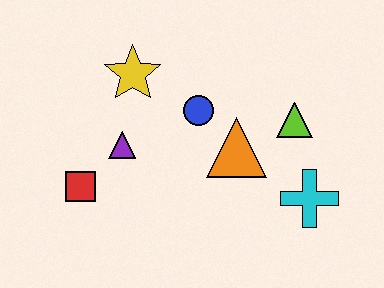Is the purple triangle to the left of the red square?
No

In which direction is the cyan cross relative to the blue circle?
The cyan cross is to the right of the blue circle.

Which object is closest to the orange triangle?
The blue circle is closest to the orange triangle.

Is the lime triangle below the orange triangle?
No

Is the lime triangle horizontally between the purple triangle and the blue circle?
No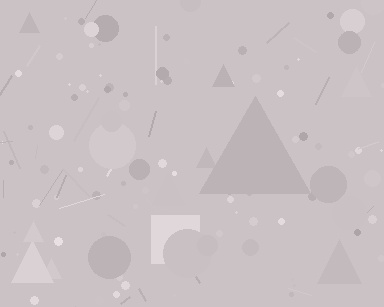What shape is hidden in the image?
A triangle is hidden in the image.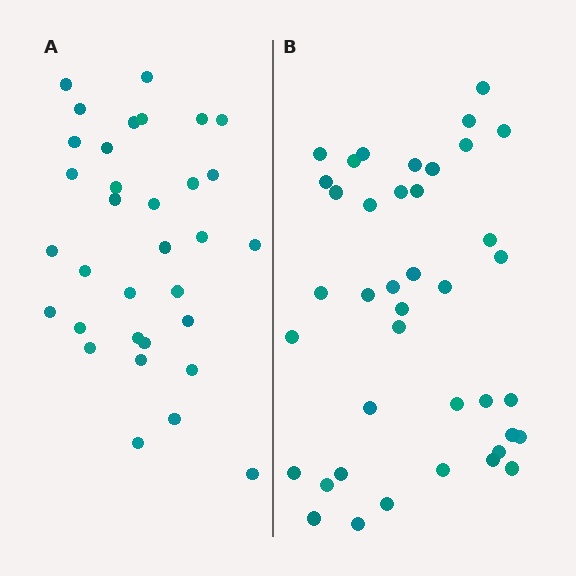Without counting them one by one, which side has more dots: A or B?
Region B (the right region) has more dots.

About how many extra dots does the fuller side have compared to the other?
Region B has roughly 8 or so more dots than region A.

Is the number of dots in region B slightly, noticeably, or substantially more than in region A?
Region B has only slightly more — the two regions are fairly close. The ratio is roughly 1.2 to 1.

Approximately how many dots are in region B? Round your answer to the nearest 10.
About 40 dots.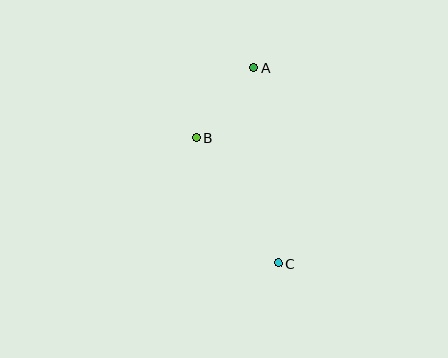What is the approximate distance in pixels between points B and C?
The distance between B and C is approximately 150 pixels.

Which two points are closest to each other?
Points A and B are closest to each other.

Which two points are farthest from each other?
Points A and C are farthest from each other.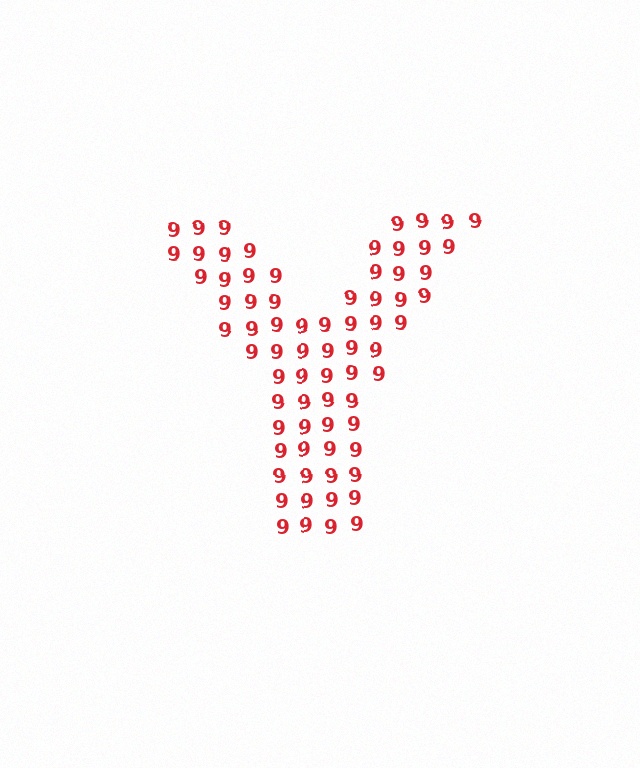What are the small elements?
The small elements are digit 9's.